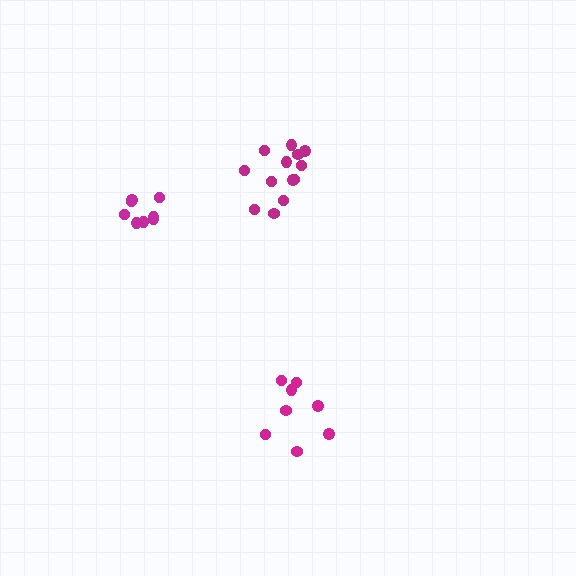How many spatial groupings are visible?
There are 3 spatial groupings.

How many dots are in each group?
Group 1: 8 dots, Group 2: 13 dots, Group 3: 8 dots (29 total).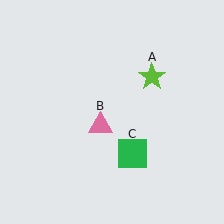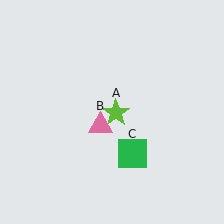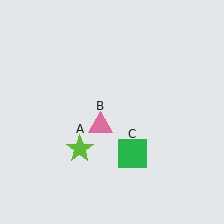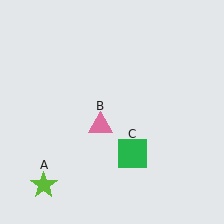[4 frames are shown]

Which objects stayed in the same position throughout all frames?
Pink triangle (object B) and green square (object C) remained stationary.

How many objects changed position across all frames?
1 object changed position: lime star (object A).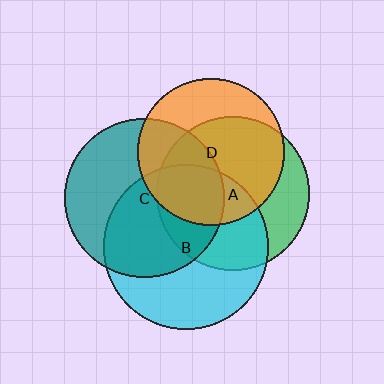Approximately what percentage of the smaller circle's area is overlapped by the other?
Approximately 30%.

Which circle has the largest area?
Circle B (cyan).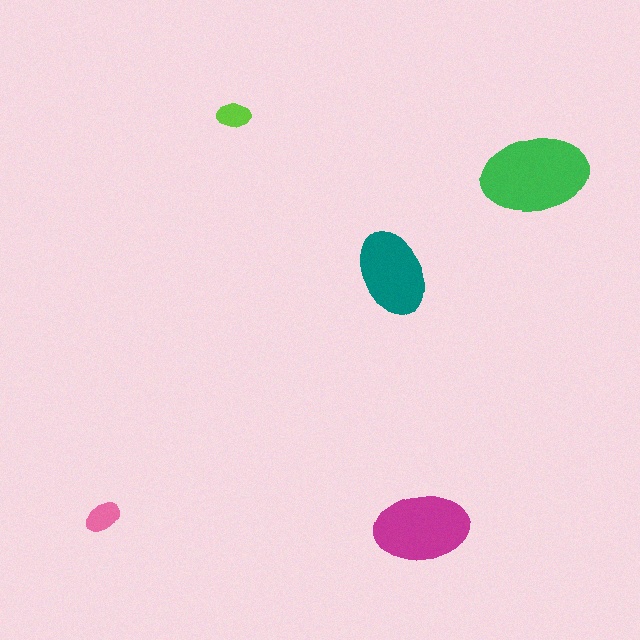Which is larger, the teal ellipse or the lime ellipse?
The teal one.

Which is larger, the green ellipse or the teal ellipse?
The green one.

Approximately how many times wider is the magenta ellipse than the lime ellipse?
About 3 times wider.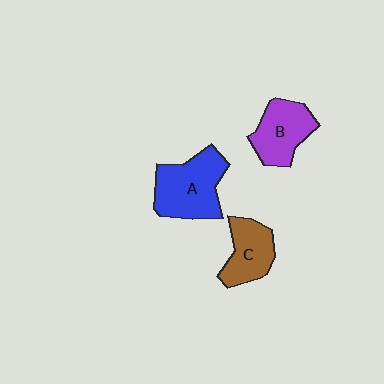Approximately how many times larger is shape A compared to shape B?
Approximately 1.3 times.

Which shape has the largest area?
Shape A (blue).